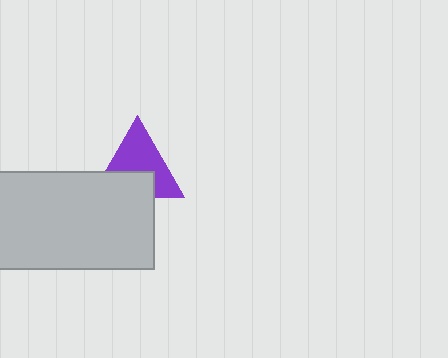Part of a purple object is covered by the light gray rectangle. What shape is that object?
It is a triangle.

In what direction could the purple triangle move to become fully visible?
The purple triangle could move up. That would shift it out from behind the light gray rectangle entirely.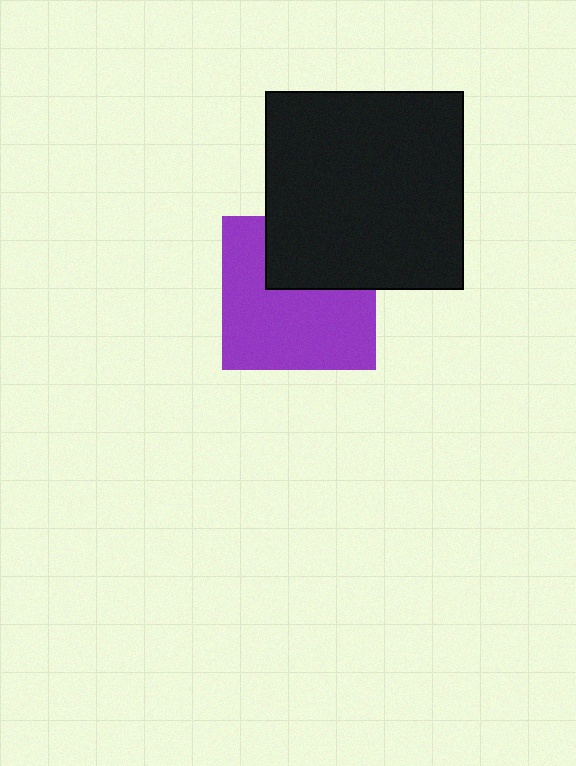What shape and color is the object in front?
The object in front is a black square.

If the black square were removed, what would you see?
You would see the complete purple square.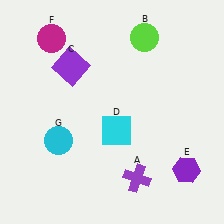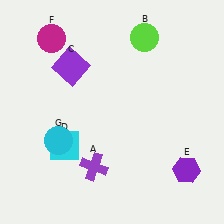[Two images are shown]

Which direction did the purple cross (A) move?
The purple cross (A) moved left.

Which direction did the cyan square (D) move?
The cyan square (D) moved left.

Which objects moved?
The objects that moved are: the purple cross (A), the cyan square (D).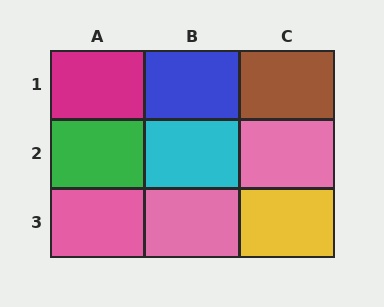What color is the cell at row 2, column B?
Cyan.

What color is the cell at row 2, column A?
Green.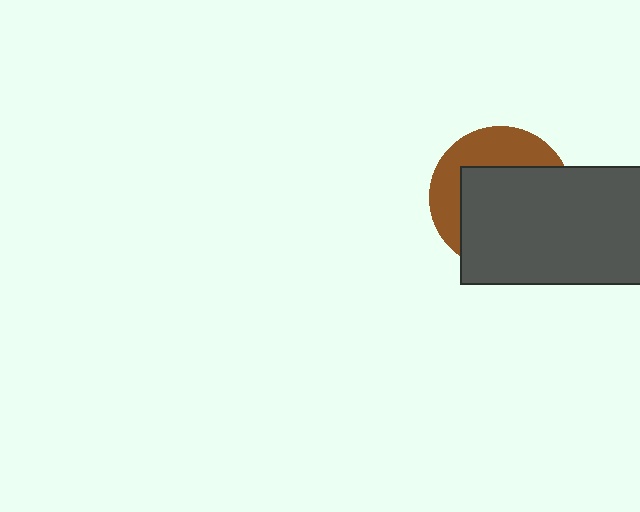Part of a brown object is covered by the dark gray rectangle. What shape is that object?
It is a circle.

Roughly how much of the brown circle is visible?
A small part of it is visible (roughly 36%).